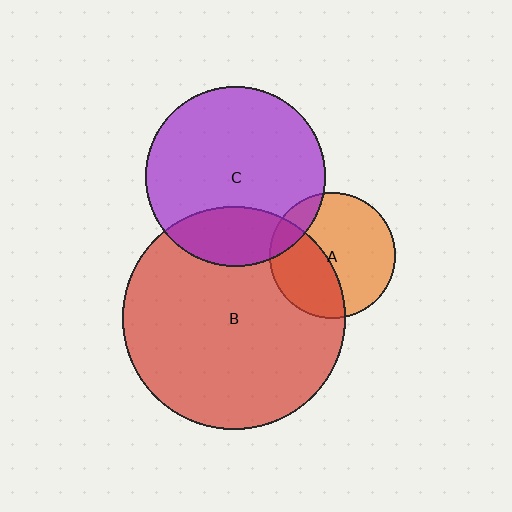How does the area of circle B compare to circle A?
Approximately 3.2 times.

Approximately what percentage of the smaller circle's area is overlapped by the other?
Approximately 25%.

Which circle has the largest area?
Circle B (red).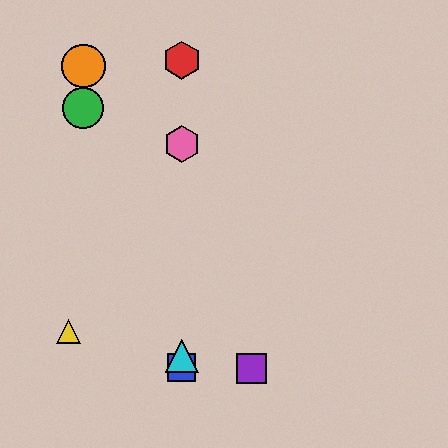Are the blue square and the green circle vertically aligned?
No, the blue square is at x≈182 and the green circle is at x≈83.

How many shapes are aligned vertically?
4 shapes (the red hexagon, the blue square, the cyan triangle, the pink hexagon) are aligned vertically.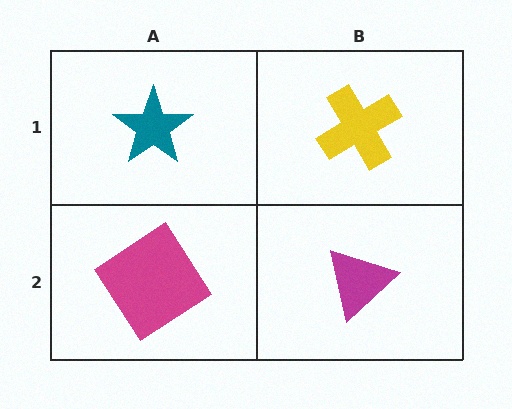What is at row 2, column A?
A magenta diamond.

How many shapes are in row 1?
2 shapes.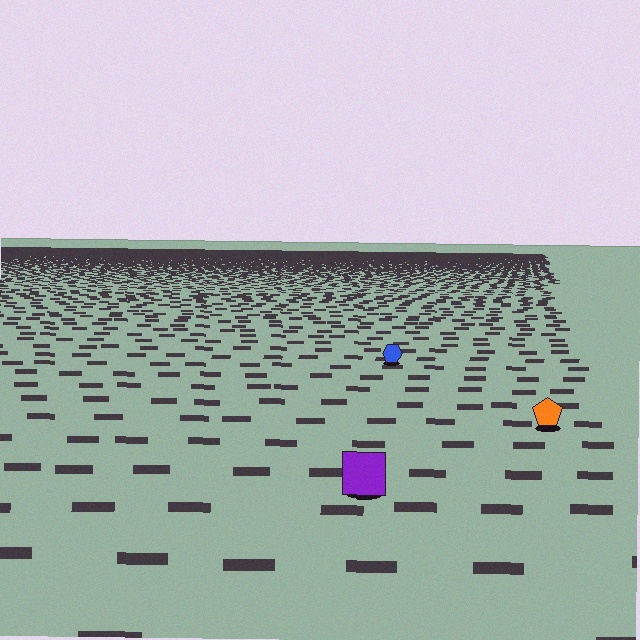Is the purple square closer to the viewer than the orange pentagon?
Yes. The purple square is closer — you can tell from the texture gradient: the ground texture is coarser near it.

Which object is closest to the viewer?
The purple square is closest. The texture marks near it are larger and more spread out.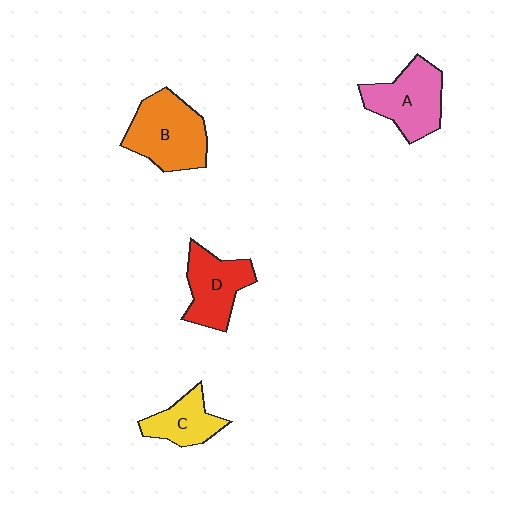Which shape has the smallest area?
Shape C (yellow).